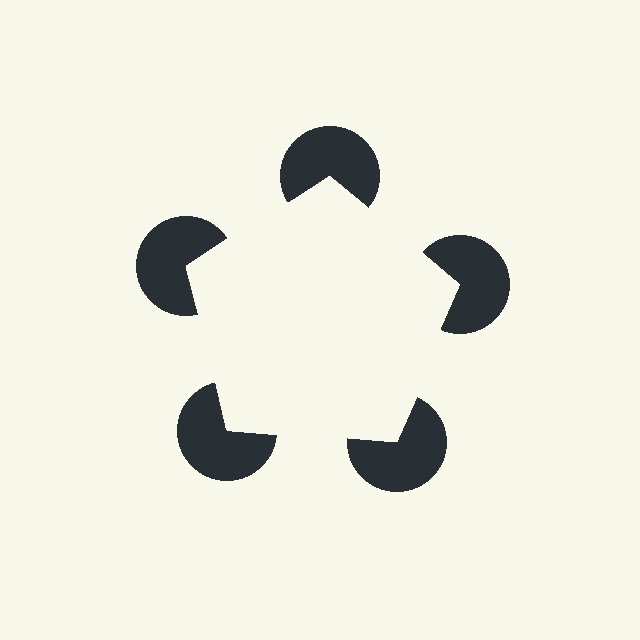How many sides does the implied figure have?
5 sides.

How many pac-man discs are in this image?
There are 5 — one at each vertex of the illusory pentagon.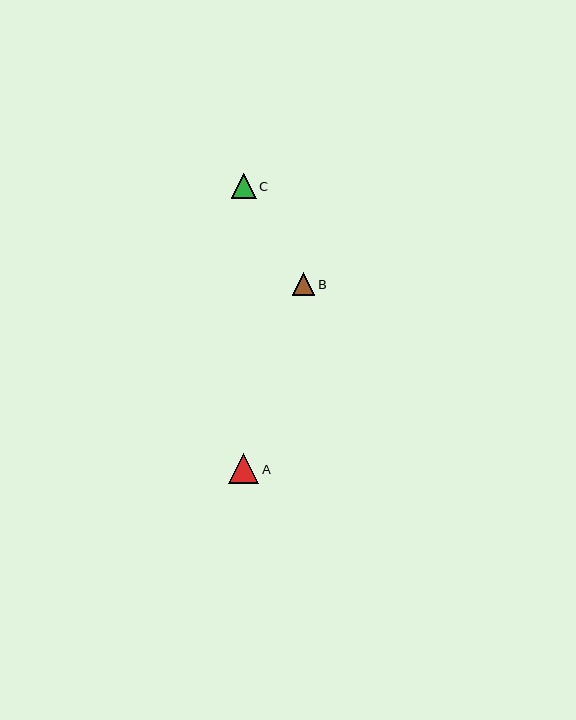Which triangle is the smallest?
Triangle B is the smallest with a size of approximately 23 pixels.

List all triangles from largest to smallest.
From largest to smallest: A, C, B.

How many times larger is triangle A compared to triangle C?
Triangle A is approximately 1.2 times the size of triangle C.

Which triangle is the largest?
Triangle A is the largest with a size of approximately 30 pixels.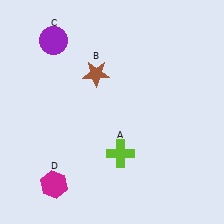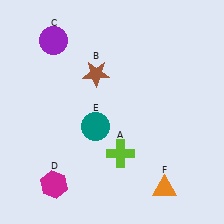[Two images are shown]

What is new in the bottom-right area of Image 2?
An orange triangle (F) was added in the bottom-right area of Image 2.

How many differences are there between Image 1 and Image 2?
There are 2 differences between the two images.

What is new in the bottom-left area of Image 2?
A teal circle (E) was added in the bottom-left area of Image 2.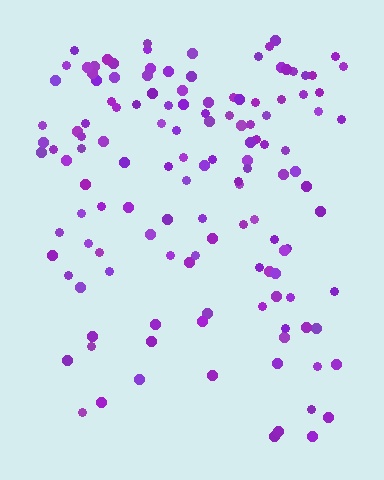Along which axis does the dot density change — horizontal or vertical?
Vertical.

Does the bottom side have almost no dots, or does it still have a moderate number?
Still a moderate number, just noticeably fewer than the top.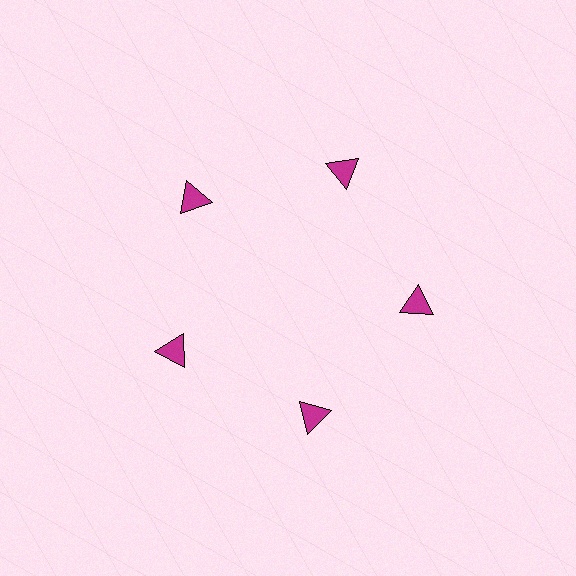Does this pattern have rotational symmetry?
Yes, this pattern has 5-fold rotational symmetry. It looks the same after rotating 72 degrees around the center.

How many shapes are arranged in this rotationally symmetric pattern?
There are 5 shapes, arranged in 5 groups of 1.